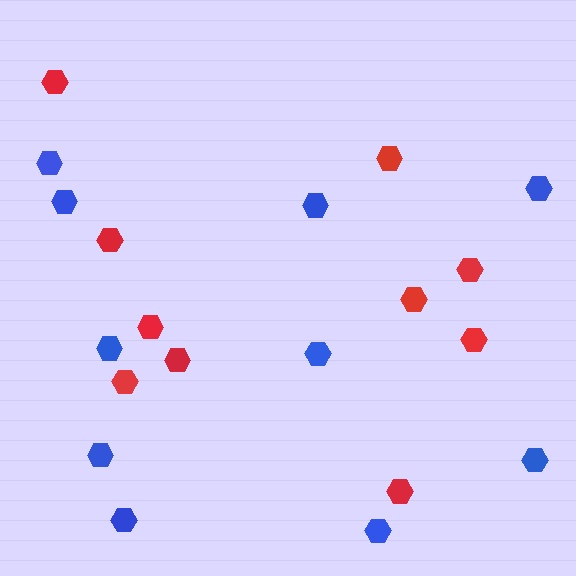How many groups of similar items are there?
There are 2 groups: one group of red hexagons (10) and one group of blue hexagons (10).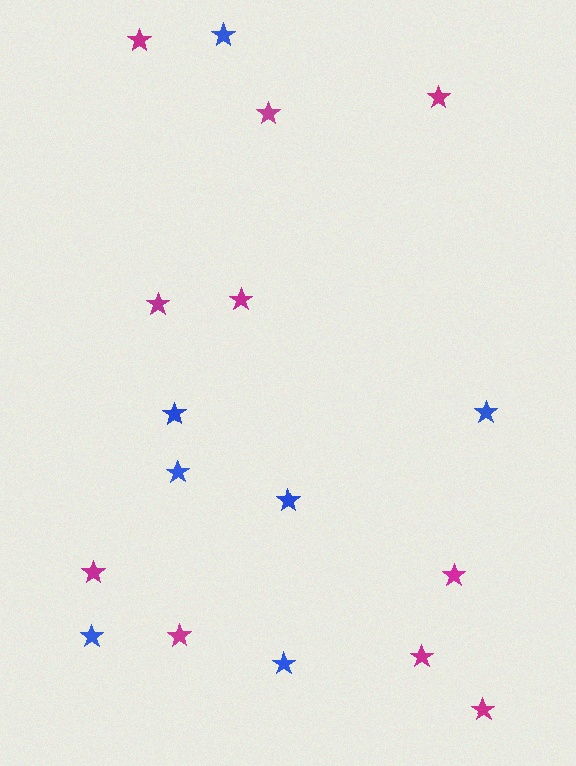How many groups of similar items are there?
There are 2 groups: one group of magenta stars (10) and one group of blue stars (7).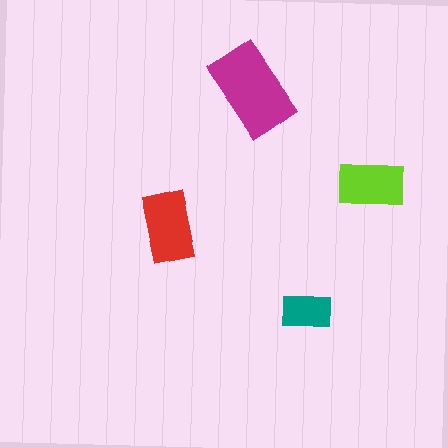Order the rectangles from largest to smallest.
the magenta one, the red one, the lime one, the teal one.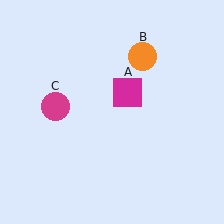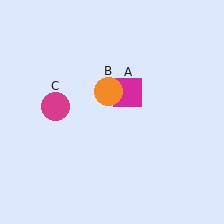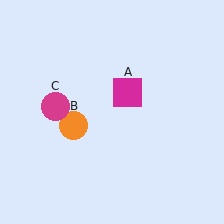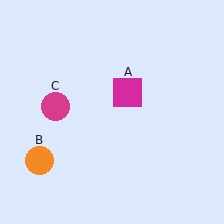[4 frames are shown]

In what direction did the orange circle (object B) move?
The orange circle (object B) moved down and to the left.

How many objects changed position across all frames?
1 object changed position: orange circle (object B).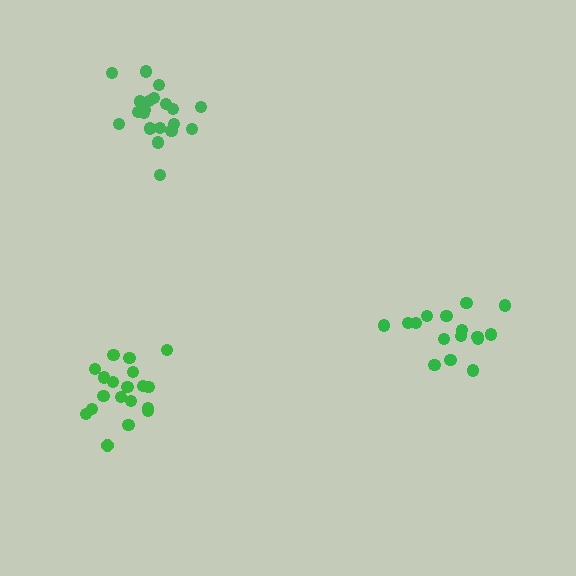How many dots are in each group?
Group 1: 19 dots, Group 2: 20 dots, Group 3: 16 dots (55 total).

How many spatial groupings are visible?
There are 3 spatial groupings.